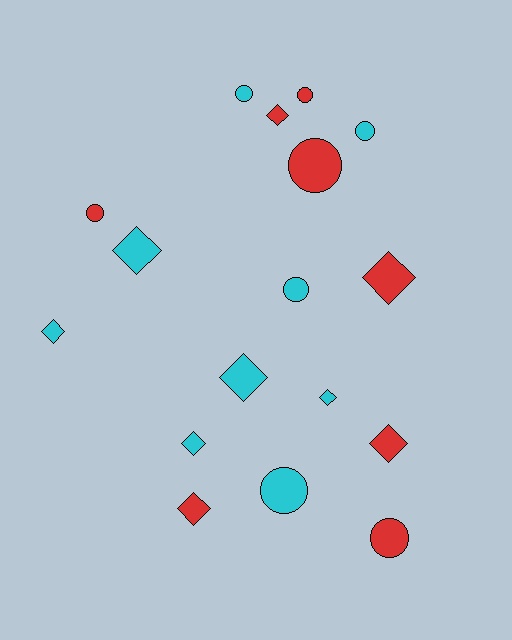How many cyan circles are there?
There are 4 cyan circles.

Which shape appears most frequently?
Diamond, with 9 objects.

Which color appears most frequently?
Cyan, with 9 objects.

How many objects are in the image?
There are 17 objects.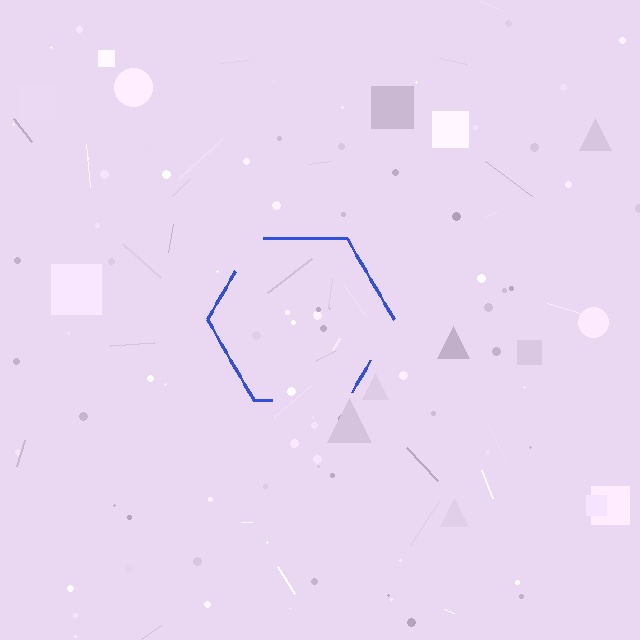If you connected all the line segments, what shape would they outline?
They would outline a hexagon.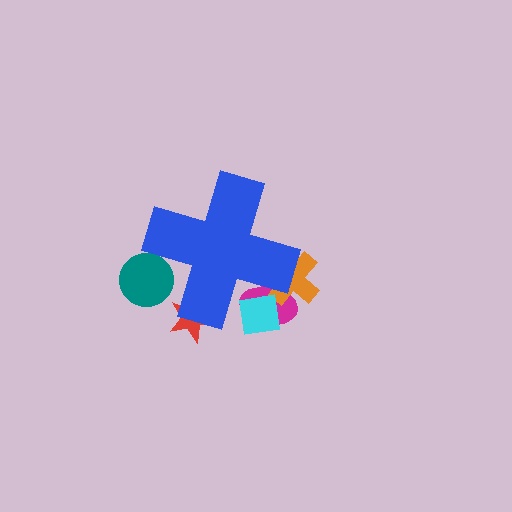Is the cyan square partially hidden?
Yes, the cyan square is partially hidden behind the blue cross.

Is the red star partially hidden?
Yes, the red star is partially hidden behind the blue cross.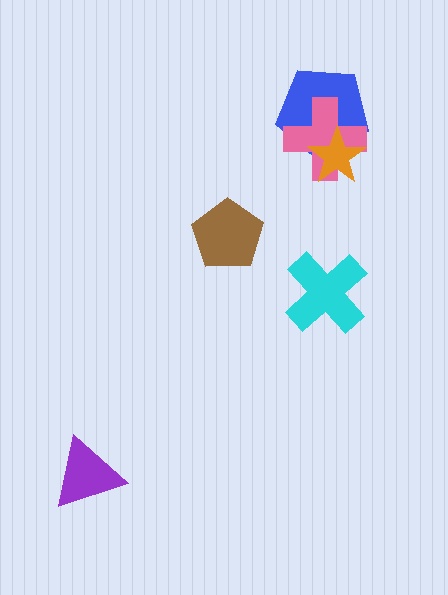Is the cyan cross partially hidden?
No, no other shape covers it.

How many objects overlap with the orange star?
2 objects overlap with the orange star.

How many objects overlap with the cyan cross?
0 objects overlap with the cyan cross.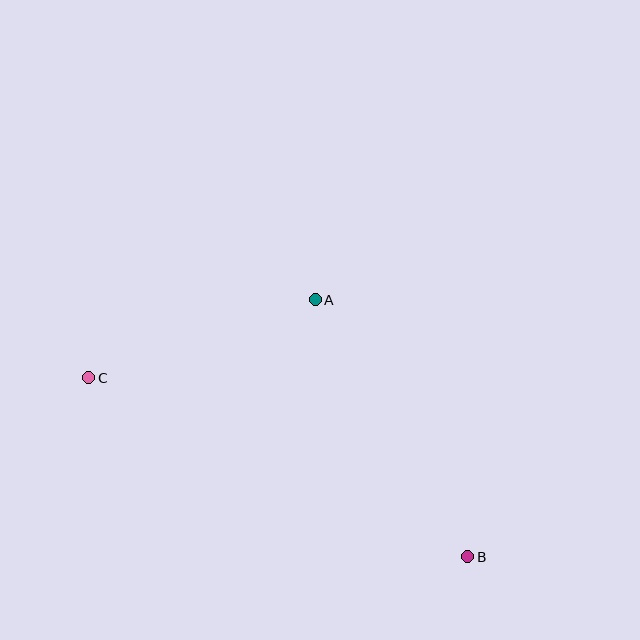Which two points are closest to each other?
Points A and C are closest to each other.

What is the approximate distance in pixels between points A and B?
The distance between A and B is approximately 299 pixels.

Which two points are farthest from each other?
Points B and C are farthest from each other.